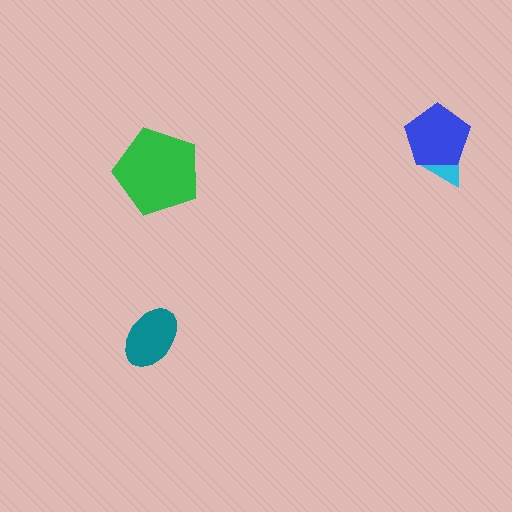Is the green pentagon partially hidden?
No, no other shape covers it.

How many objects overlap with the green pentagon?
0 objects overlap with the green pentagon.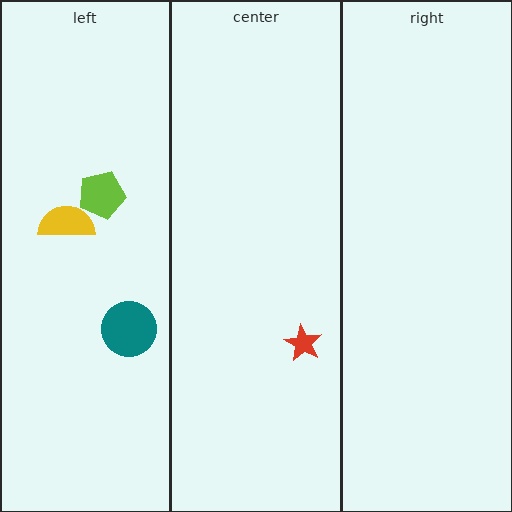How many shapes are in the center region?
1.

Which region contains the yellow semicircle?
The left region.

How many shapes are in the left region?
3.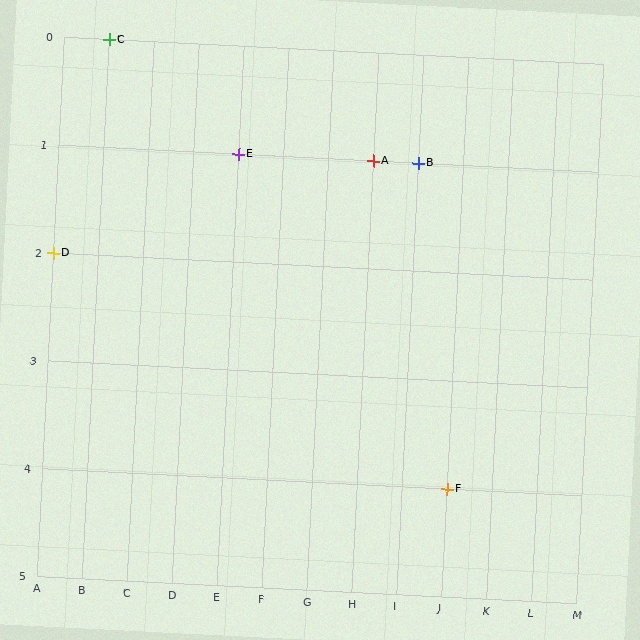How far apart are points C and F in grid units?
Points C and F are 8 columns and 4 rows apart (about 8.9 grid units diagonally).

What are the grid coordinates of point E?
Point E is at grid coordinates (E, 1).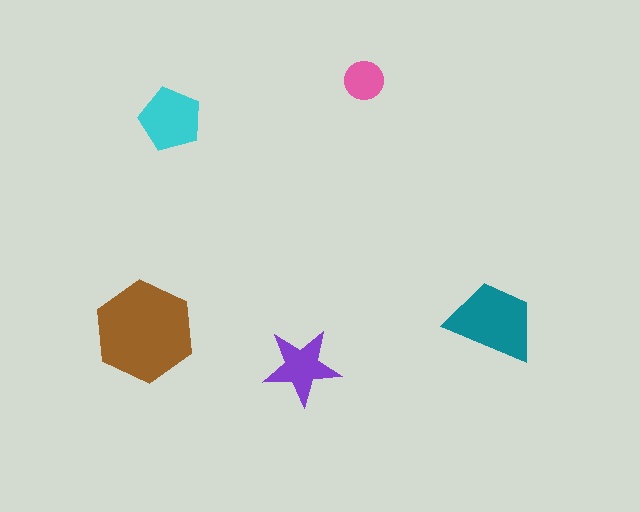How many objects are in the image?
There are 5 objects in the image.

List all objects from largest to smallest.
The brown hexagon, the teal trapezoid, the cyan pentagon, the purple star, the pink circle.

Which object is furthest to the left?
The brown hexagon is leftmost.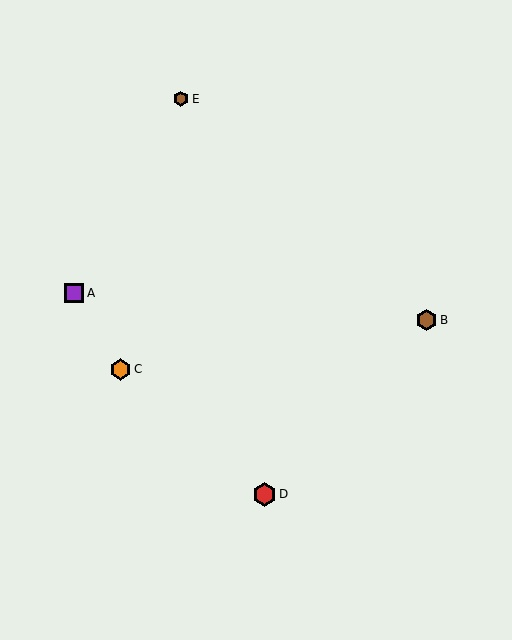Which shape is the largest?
The red hexagon (labeled D) is the largest.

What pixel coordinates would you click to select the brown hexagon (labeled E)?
Click at (181, 99) to select the brown hexagon E.